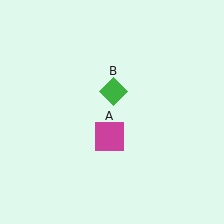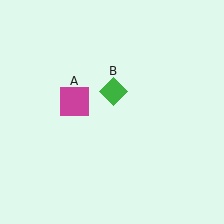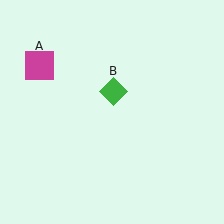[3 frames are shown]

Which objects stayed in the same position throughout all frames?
Green diamond (object B) remained stationary.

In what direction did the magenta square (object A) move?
The magenta square (object A) moved up and to the left.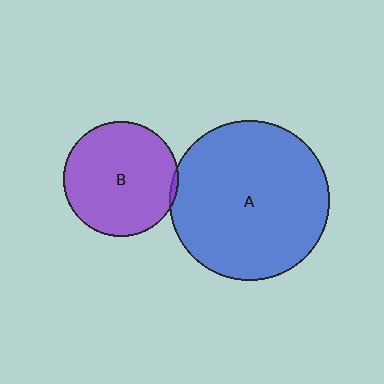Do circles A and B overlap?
Yes.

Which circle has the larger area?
Circle A (blue).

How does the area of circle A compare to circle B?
Approximately 1.9 times.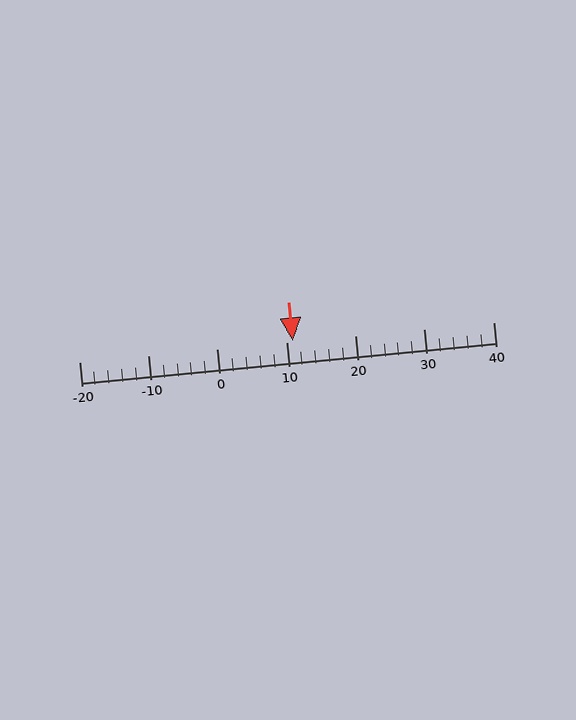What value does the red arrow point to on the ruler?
The red arrow points to approximately 11.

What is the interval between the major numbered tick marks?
The major tick marks are spaced 10 units apart.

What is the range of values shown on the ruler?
The ruler shows values from -20 to 40.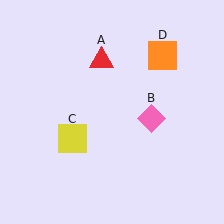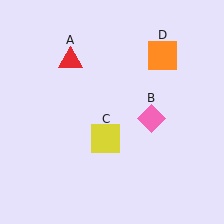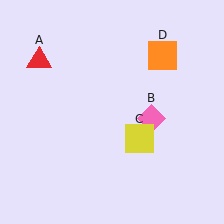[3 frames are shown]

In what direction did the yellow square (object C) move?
The yellow square (object C) moved right.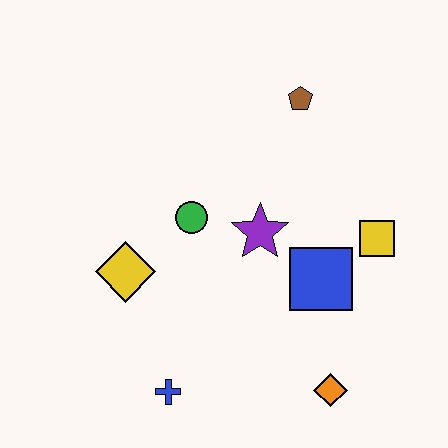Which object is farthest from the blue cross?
The brown pentagon is farthest from the blue cross.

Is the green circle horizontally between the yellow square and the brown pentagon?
No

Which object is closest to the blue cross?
The yellow diamond is closest to the blue cross.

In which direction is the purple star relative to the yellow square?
The purple star is to the left of the yellow square.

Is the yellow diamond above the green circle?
No